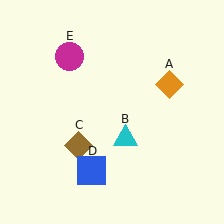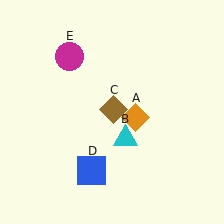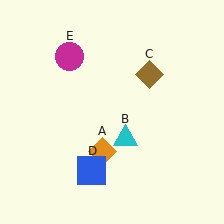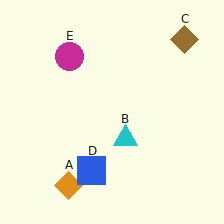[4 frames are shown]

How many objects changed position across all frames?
2 objects changed position: orange diamond (object A), brown diamond (object C).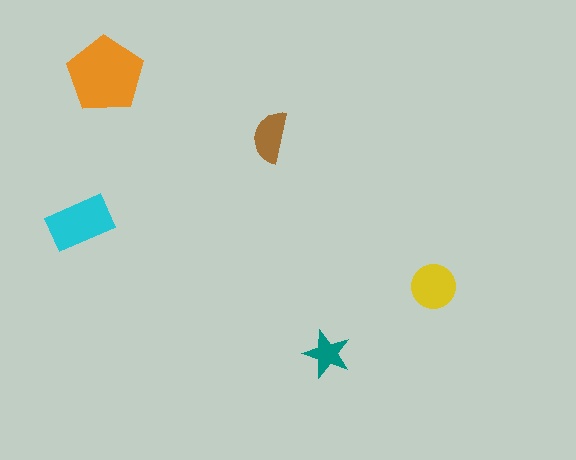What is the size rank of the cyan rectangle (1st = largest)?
2nd.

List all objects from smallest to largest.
The teal star, the brown semicircle, the yellow circle, the cyan rectangle, the orange pentagon.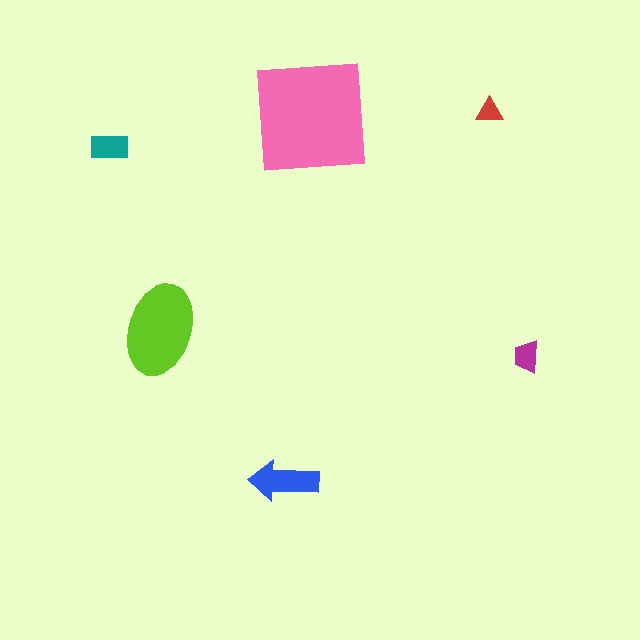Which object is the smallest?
The red triangle.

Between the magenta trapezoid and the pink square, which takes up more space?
The pink square.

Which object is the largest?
The pink square.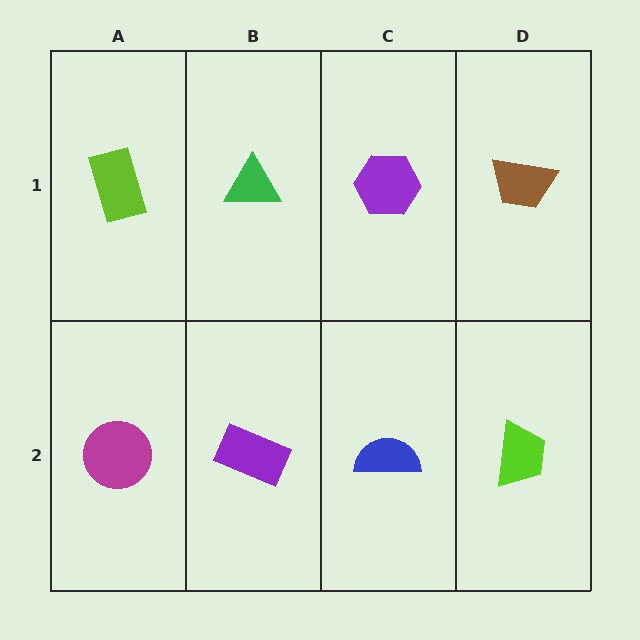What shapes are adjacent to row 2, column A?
A lime rectangle (row 1, column A), a purple rectangle (row 2, column B).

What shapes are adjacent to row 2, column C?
A purple hexagon (row 1, column C), a purple rectangle (row 2, column B), a lime trapezoid (row 2, column D).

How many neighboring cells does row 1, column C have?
3.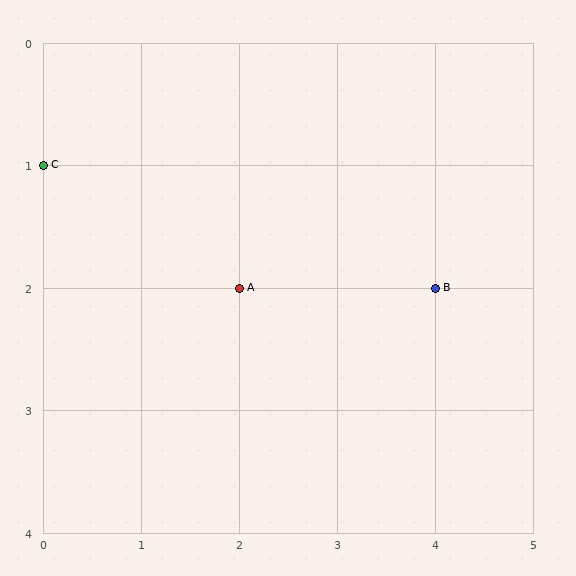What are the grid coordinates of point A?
Point A is at grid coordinates (2, 2).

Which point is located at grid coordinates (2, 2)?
Point A is at (2, 2).